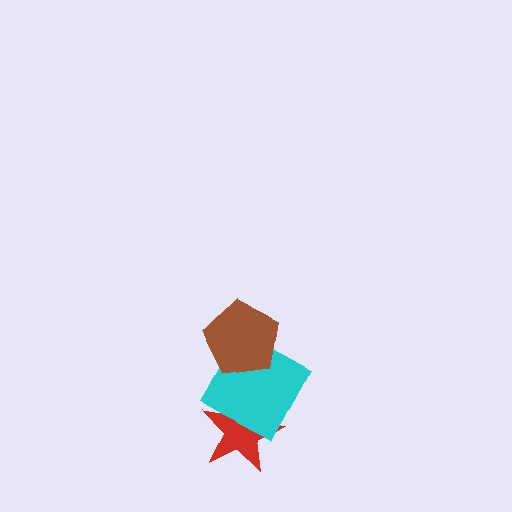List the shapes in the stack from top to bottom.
From top to bottom: the brown pentagon, the cyan square, the red star.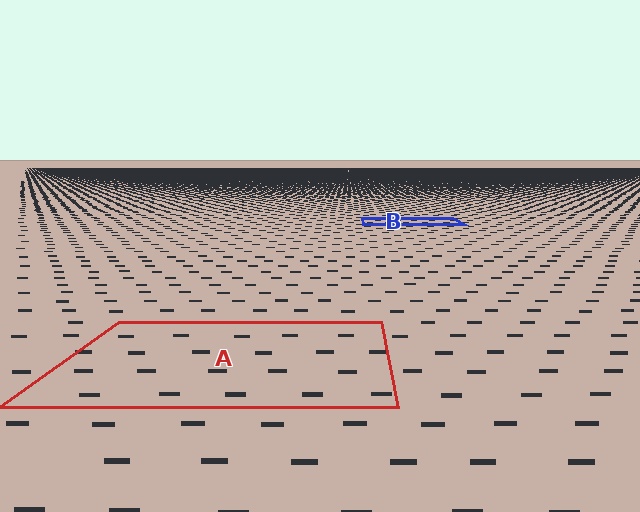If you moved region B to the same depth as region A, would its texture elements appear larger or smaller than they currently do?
They would appear larger. At a closer depth, the same texture elements are projected at a bigger on-screen size.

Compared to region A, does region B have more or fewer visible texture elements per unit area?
Region B has more texture elements per unit area — they are packed more densely because it is farther away.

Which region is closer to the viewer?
Region A is closer. The texture elements there are larger and more spread out.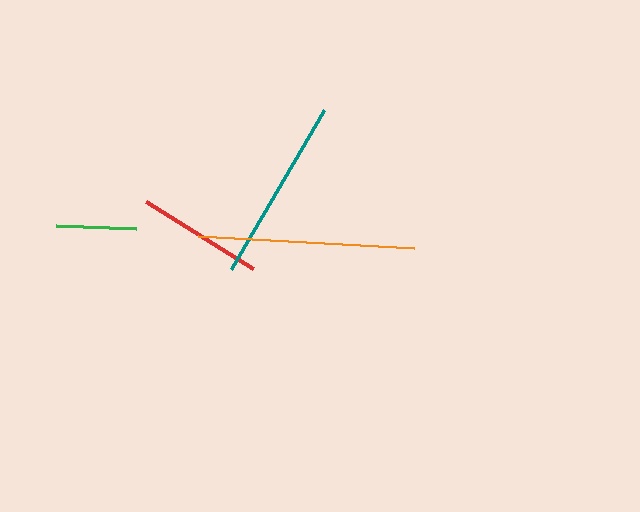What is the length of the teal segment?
The teal segment is approximately 184 pixels long.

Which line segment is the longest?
The orange line is the longest at approximately 216 pixels.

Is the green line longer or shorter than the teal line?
The teal line is longer than the green line.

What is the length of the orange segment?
The orange segment is approximately 216 pixels long.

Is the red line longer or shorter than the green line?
The red line is longer than the green line.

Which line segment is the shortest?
The green line is the shortest at approximately 80 pixels.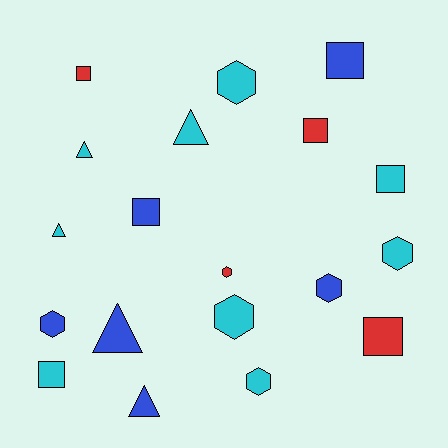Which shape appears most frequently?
Hexagon, with 7 objects.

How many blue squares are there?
There are 2 blue squares.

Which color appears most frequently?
Cyan, with 9 objects.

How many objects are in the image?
There are 19 objects.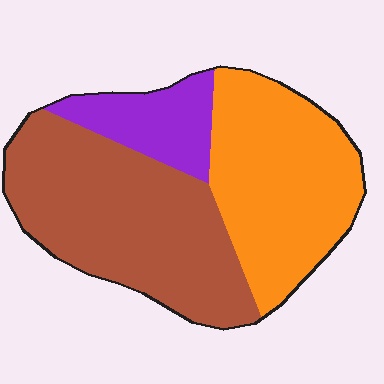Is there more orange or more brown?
Brown.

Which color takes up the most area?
Brown, at roughly 45%.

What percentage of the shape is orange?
Orange covers 39% of the shape.